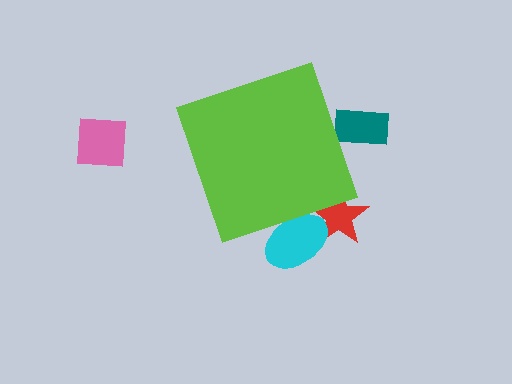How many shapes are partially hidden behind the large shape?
3 shapes are partially hidden.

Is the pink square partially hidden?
No, the pink square is fully visible.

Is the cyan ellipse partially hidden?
Yes, the cyan ellipse is partially hidden behind the lime diamond.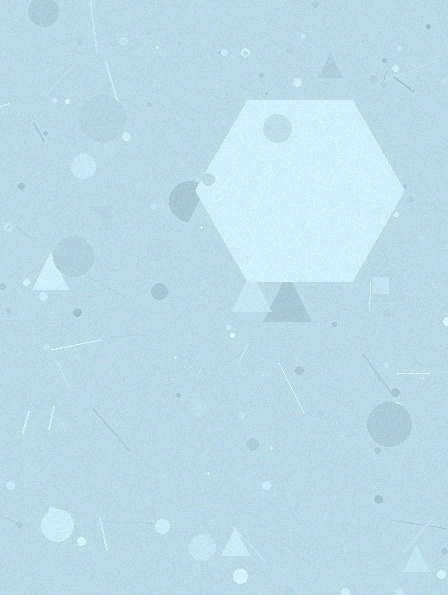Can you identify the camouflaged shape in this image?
The camouflaged shape is a hexagon.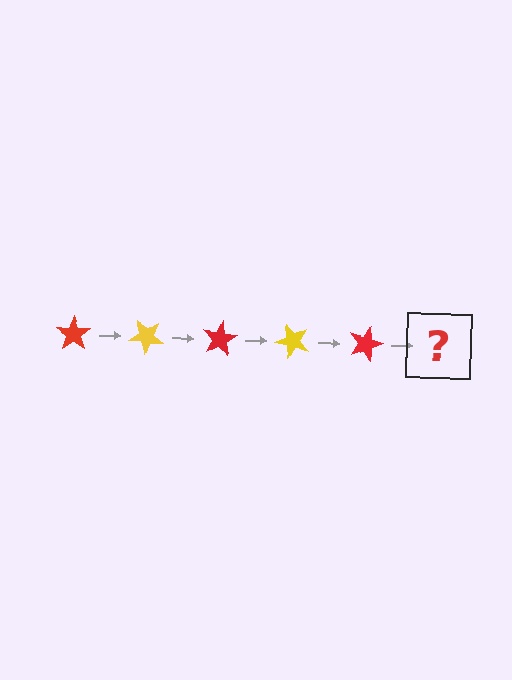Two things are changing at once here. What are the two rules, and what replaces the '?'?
The two rules are that it rotates 40 degrees each step and the color cycles through red and yellow. The '?' should be a yellow star, rotated 200 degrees from the start.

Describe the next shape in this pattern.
It should be a yellow star, rotated 200 degrees from the start.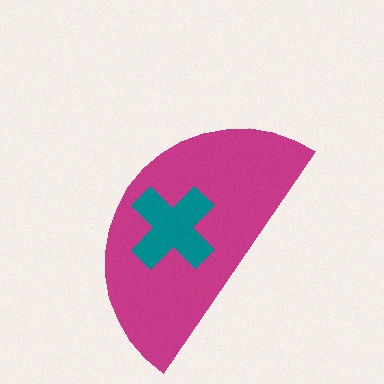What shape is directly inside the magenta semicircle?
The teal cross.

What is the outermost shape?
The magenta semicircle.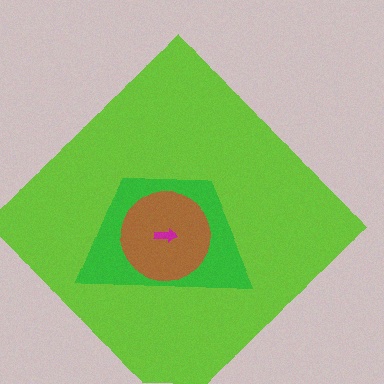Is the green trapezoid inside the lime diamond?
Yes.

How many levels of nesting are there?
4.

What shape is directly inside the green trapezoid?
The brown circle.